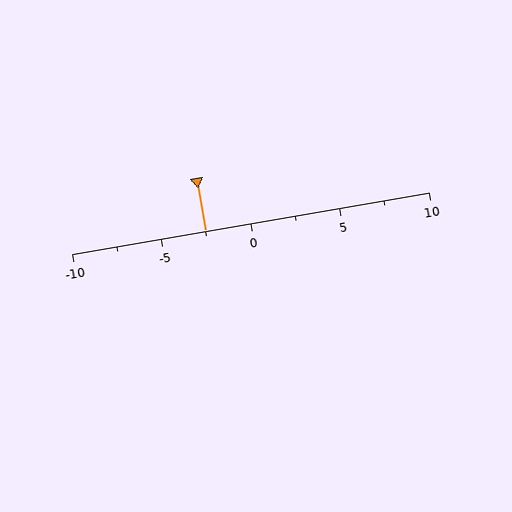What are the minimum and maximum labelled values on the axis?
The axis runs from -10 to 10.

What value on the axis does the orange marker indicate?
The marker indicates approximately -2.5.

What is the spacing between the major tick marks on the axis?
The major ticks are spaced 5 apart.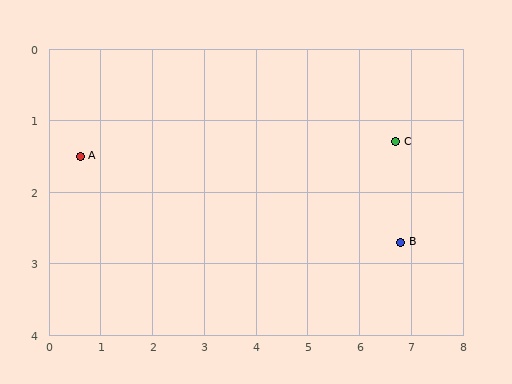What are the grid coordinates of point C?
Point C is at approximately (6.7, 1.3).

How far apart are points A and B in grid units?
Points A and B are about 6.3 grid units apart.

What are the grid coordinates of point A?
Point A is at approximately (0.6, 1.5).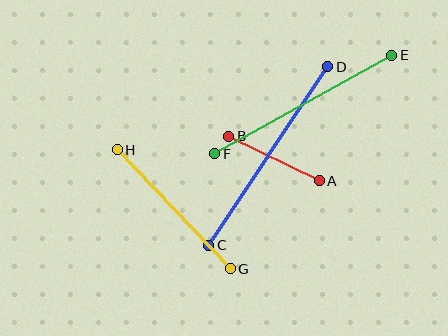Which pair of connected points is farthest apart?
Points C and D are farthest apart.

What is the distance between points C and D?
The distance is approximately 215 pixels.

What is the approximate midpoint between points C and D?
The midpoint is at approximately (268, 156) pixels.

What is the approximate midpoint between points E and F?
The midpoint is at approximately (303, 104) pixels.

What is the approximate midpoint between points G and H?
The midpoint is at approximately (174, 209) pixels.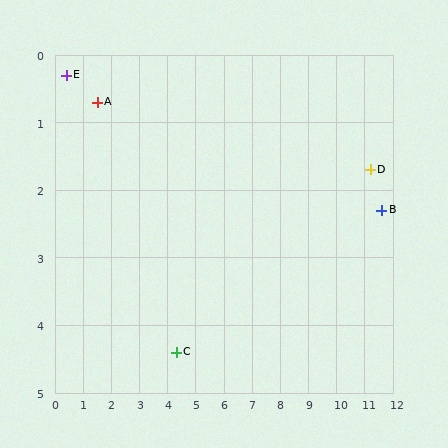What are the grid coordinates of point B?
Point B is at approximately (11.6, 2.3).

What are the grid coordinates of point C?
Point C is at approximately (4.3, 4.4).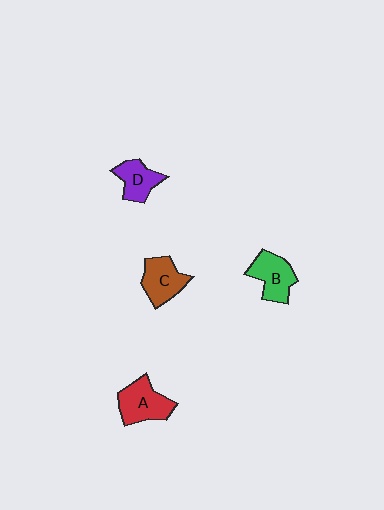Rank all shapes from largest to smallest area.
From largest to smallest: A (red), B (green), C (brown), D (purple).